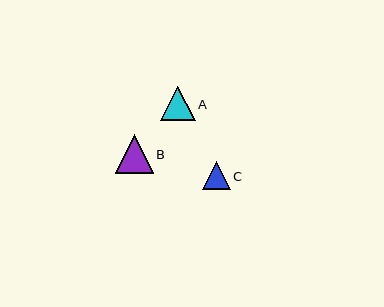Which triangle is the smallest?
Triangle C is the smallest with a size of approximately 28 pixels.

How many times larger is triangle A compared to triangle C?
Triangle A is approximately 1.2 times the size of triangle C.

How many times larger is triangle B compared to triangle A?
Triangle B is approximately 1.1 times the size of triangle A.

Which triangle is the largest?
Triangle B is the largest with a size of approximately 38 pixels.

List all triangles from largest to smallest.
From largest to smallest: B, A, C.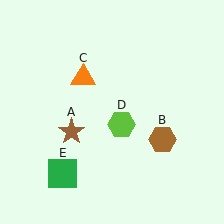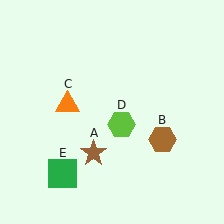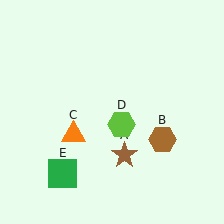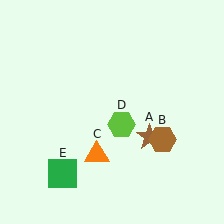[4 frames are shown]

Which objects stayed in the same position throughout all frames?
Brown hexagon (object B) and lime hexagon (object D) and green square (object E) remained stationary.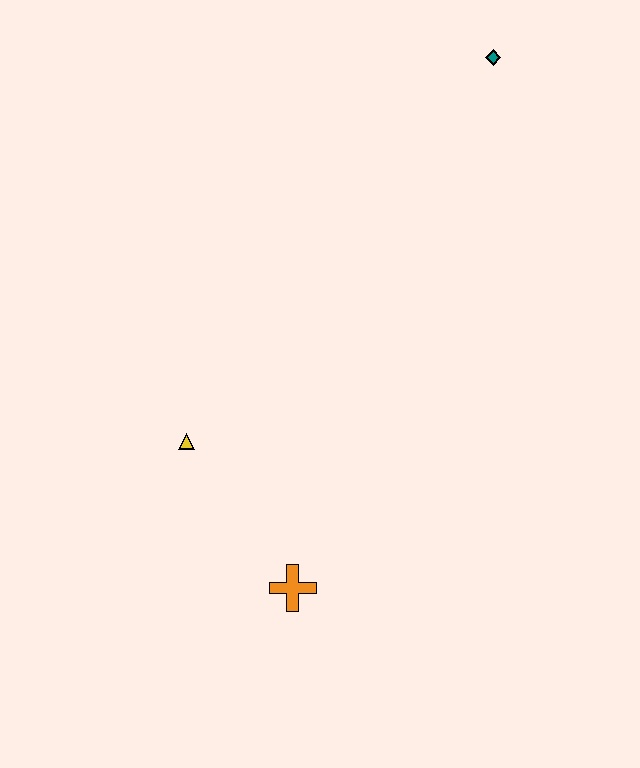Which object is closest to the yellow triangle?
The orange cross is closest to the yellow triangle.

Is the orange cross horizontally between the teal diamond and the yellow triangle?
Yes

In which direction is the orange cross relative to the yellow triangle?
The orange cross is below the yellow triangle.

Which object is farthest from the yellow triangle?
The teal diamond is farthest from the yellow triangle.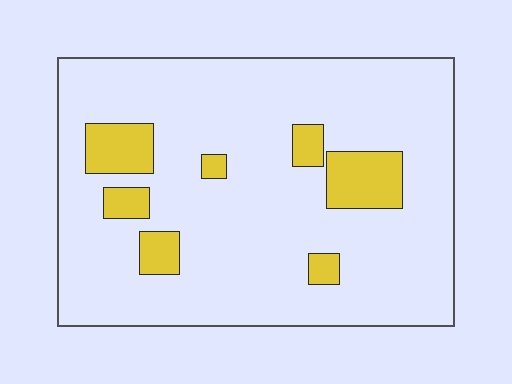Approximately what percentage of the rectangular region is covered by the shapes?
Approximately 15%.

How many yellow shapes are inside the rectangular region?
7.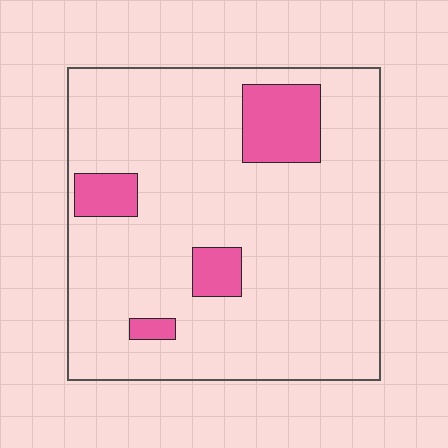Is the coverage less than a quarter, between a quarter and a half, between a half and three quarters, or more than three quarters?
Less than a quarter.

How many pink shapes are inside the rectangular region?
4.